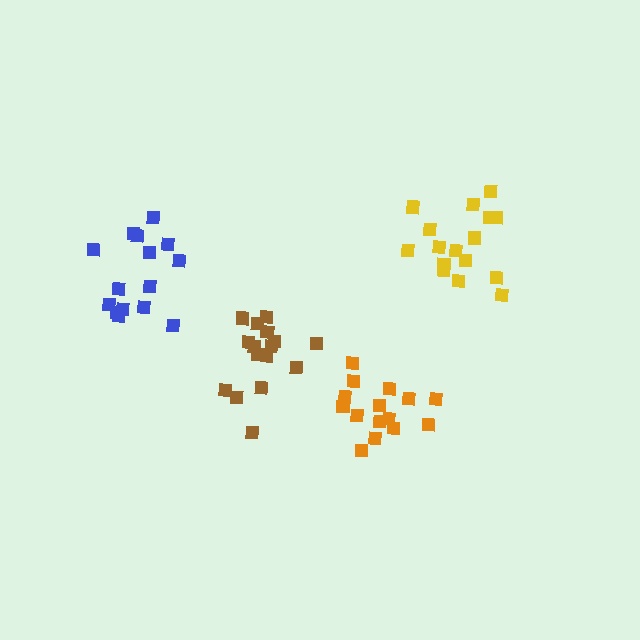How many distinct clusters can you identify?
There are 4 distinct clusters.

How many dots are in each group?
Group 1: 15 dots, Group 2: 16 dots, Group 3: 15 dots, Group 4: 16 dots (62 total).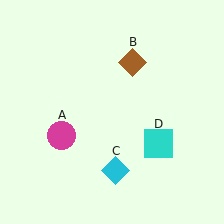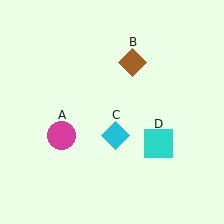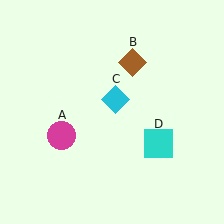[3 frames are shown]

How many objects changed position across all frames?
1 object changed position: cyan diamond (object C).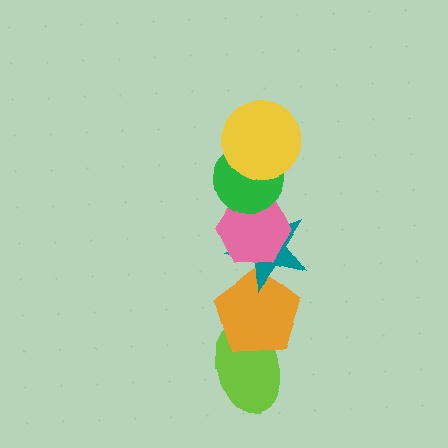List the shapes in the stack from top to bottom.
From top to bottom: the yellow circle, the green circle, the pink hexagon, the teal star, the orange pentagon, the lime ellipse.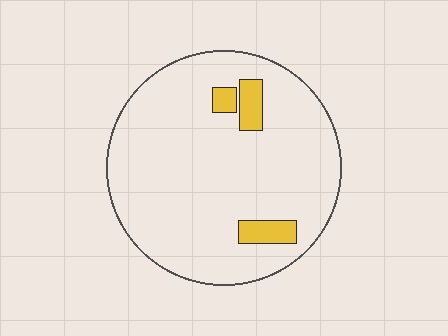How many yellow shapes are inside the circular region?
3.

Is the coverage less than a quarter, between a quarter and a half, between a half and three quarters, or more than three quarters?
Less than a quarter.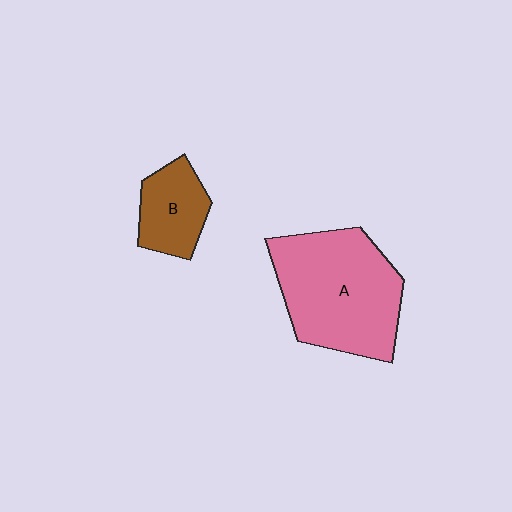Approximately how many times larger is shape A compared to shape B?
Approximately 2.5 times.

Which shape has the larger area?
Shape A (pink).